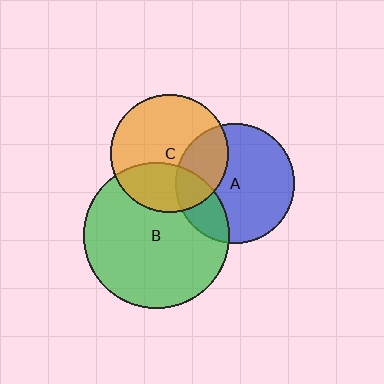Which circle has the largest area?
Circle B (green).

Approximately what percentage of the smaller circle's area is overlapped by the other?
Approximately 20%.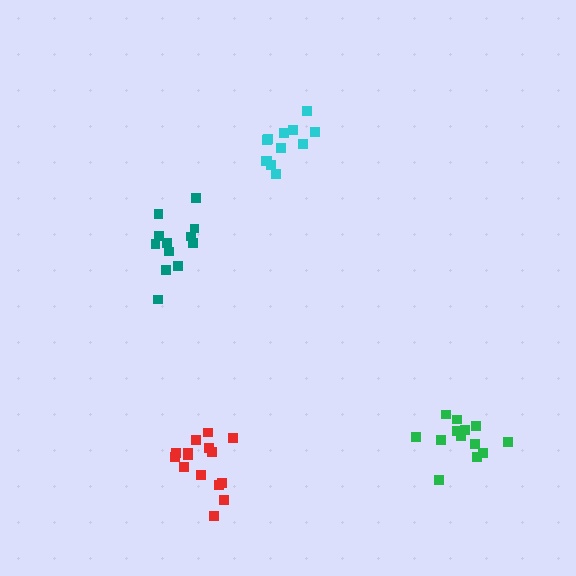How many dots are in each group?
Group 1: 12 dots, Group 2: 15 dots, Group 3: 12 dots, Group 4: 13 dots (52 total).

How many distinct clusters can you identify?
There are 4 distinct clusters.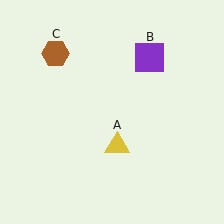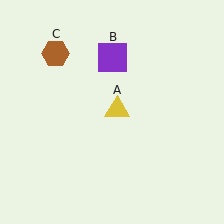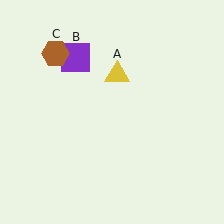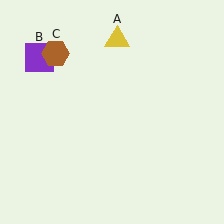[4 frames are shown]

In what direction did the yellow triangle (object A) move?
The yellow triangle (object A) moved up.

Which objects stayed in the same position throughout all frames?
Brown hexagon (object C) remained stationary.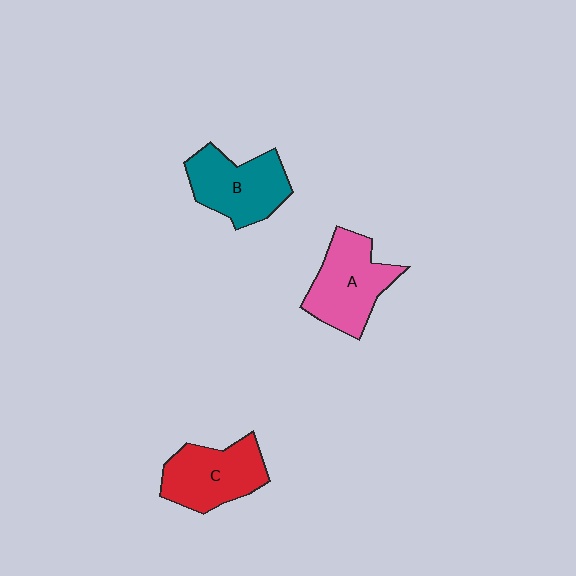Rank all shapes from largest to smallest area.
From largest to smallest: A (pink), B (teal), C (red).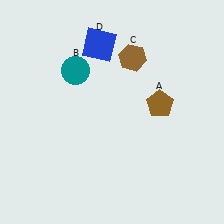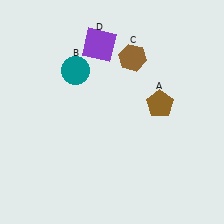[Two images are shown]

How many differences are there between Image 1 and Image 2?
There is 1 difference between the two images.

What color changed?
The square (D) changed from blue in Image 1 to purple in Image 2.